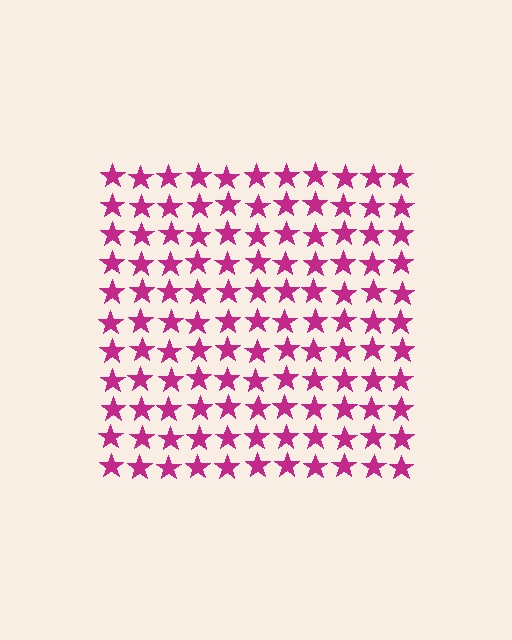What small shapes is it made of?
It is made of small stars.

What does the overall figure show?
The overall figure shows a square.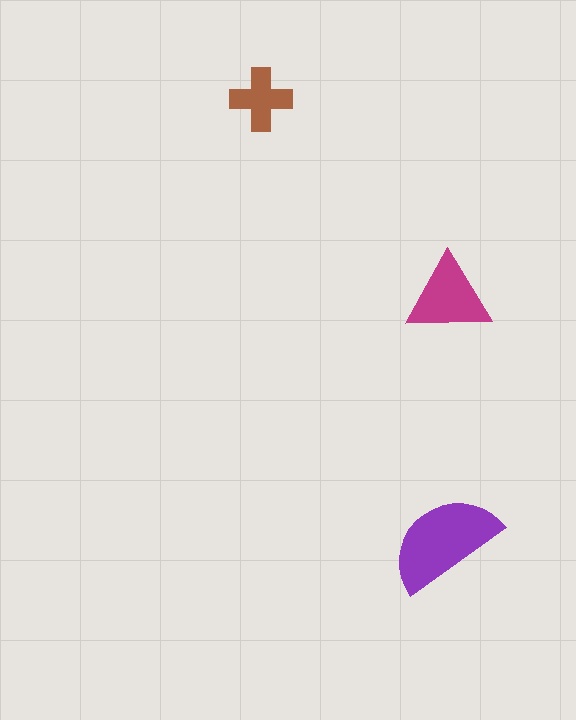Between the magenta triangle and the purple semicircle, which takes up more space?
The purple semicircle.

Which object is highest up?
The brown cross is topmost.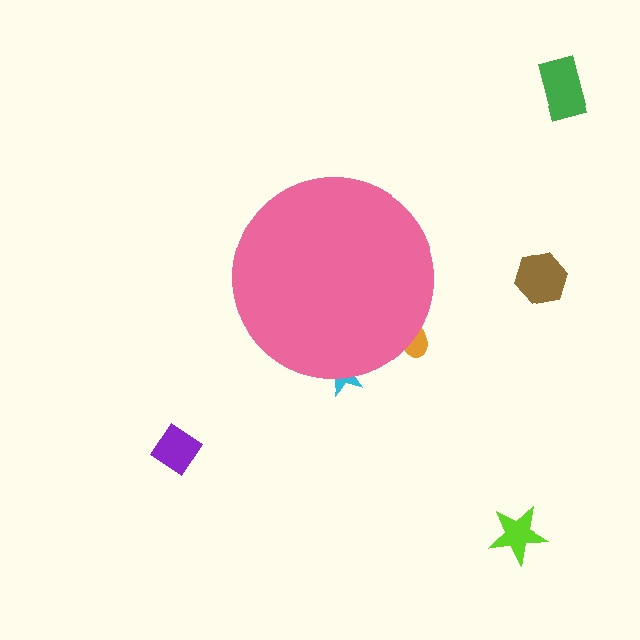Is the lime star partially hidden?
No, the lime star is fully visible.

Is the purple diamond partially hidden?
No, the purple diamond is fully visible.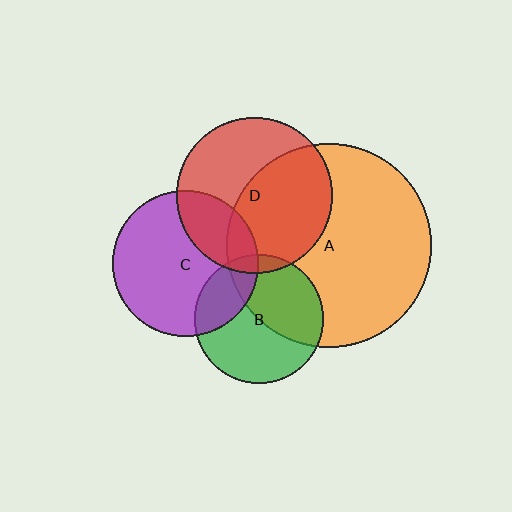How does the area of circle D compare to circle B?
Approximately 1.4 times.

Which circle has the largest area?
Circle A (orange).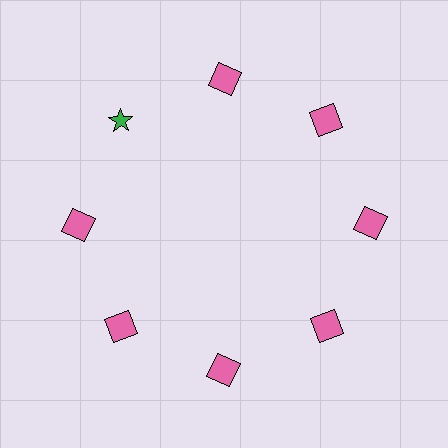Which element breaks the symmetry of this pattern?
The green star at roughly the 10 o'clock position breaks the symmetry. All other shapes are pink squares.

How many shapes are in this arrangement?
There are 8 shapes arranged in a ring pattern.